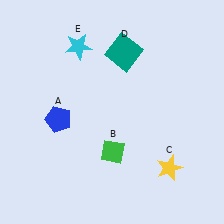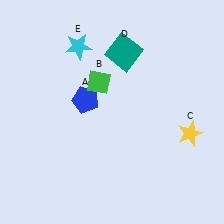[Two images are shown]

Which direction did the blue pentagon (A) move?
The blue pentagon (A) moved right.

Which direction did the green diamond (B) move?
The green diamond (B) moved up.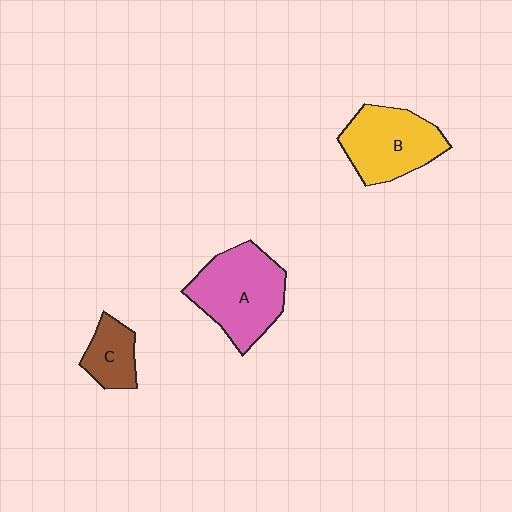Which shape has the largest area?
Shape A (pink).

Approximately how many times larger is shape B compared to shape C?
Approximately 2.0 times.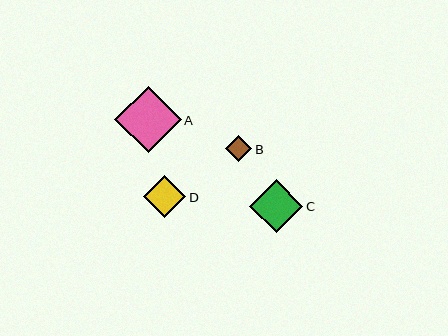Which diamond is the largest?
Diamond A is the largest with a size of approximately 67 pixels.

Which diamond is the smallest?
Diamond B is the smallest with a size of approximately 26 pixels.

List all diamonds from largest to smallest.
From largest to smallest: A, C, D, B.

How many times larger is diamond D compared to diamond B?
Diamond D is approximately 1.6 times the size of diamond B.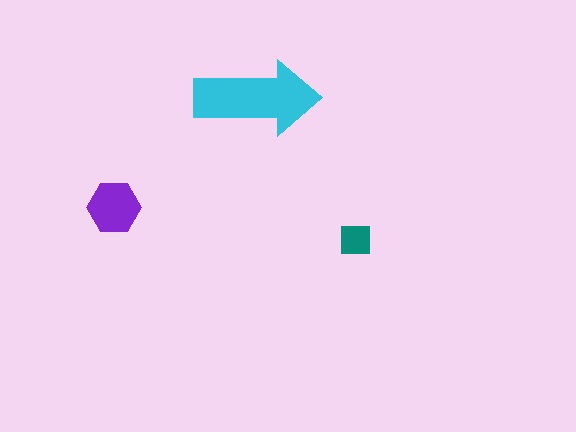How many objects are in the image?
There are 3 objects in the image.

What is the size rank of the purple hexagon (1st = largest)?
2nd.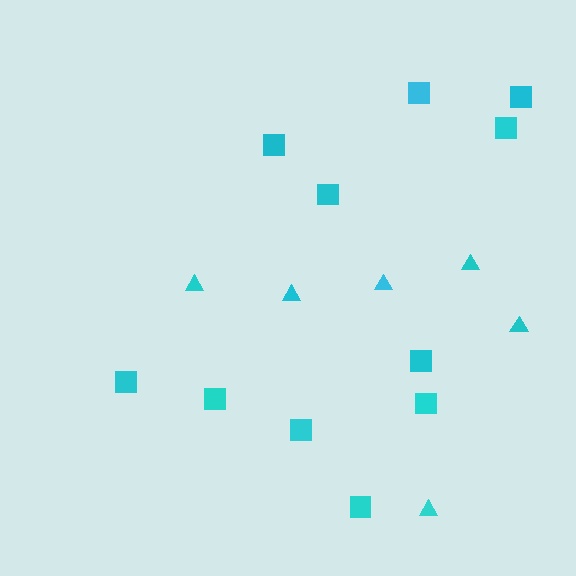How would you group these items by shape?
There are 2 groups: one group of triangles (6) and one group of squares (11).